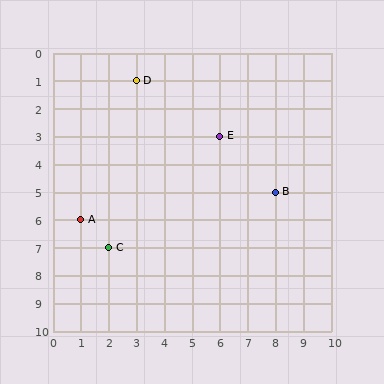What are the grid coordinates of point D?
Point D is at grid coordinates (3, 1).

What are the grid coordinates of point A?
Point A is at grid coordinates (1, 6).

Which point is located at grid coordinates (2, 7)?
Point C is at (2, 7).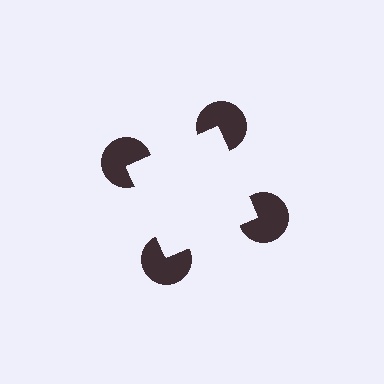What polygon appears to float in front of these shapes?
An illusory square — its edges are inferred from the aligned wedge cuts in the pac-man discs, not physically drawn.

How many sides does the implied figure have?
4 sides.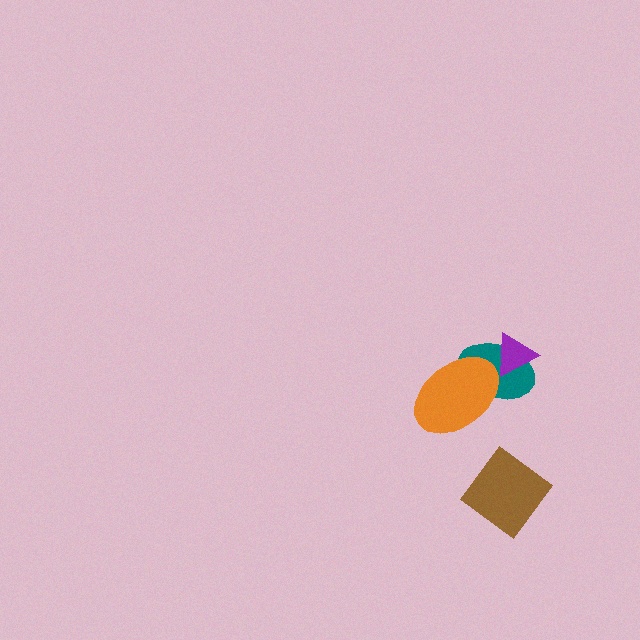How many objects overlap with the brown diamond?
0 objects overlap with the brown diamond.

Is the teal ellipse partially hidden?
Yes, it is partially covered by another shape.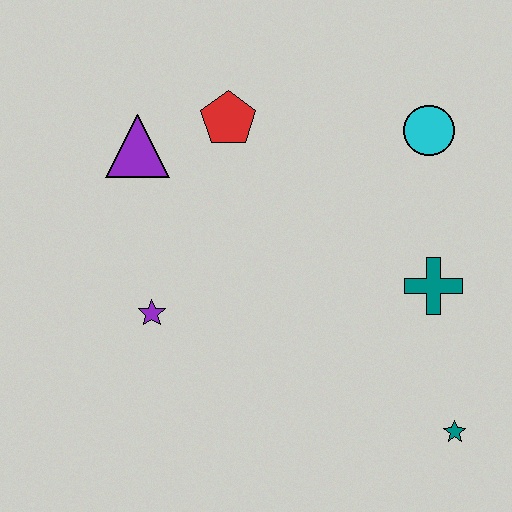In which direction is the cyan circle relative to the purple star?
The cyan circle is to the right of the purple star.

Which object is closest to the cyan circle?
The teal cross is closest to the cyan circle.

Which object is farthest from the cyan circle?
The purple star is farthest from the cyan circle.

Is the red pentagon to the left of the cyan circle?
Yes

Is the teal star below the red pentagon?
Yes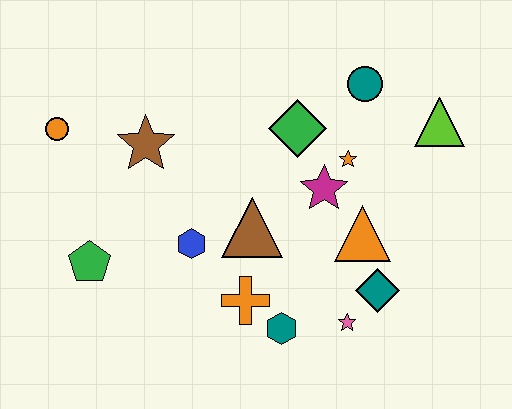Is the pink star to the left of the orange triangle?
Yes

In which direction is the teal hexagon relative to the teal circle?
The teal hexagon is below the teal circle.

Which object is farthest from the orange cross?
The lime triangle is farthest from the orange cross.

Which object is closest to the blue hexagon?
The brown triangle is closest to the blue hexagon.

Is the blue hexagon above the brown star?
No